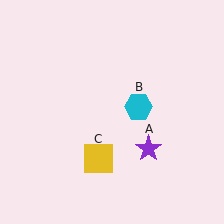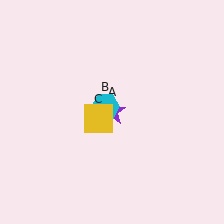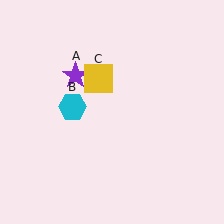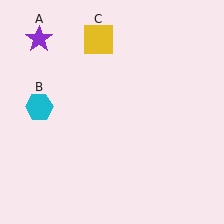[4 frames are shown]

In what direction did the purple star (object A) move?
The purple star (object A) moved up and to the left.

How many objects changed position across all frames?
3 objects changed position: purple star (object A), cyan hexagon (object B), yellow square (object C).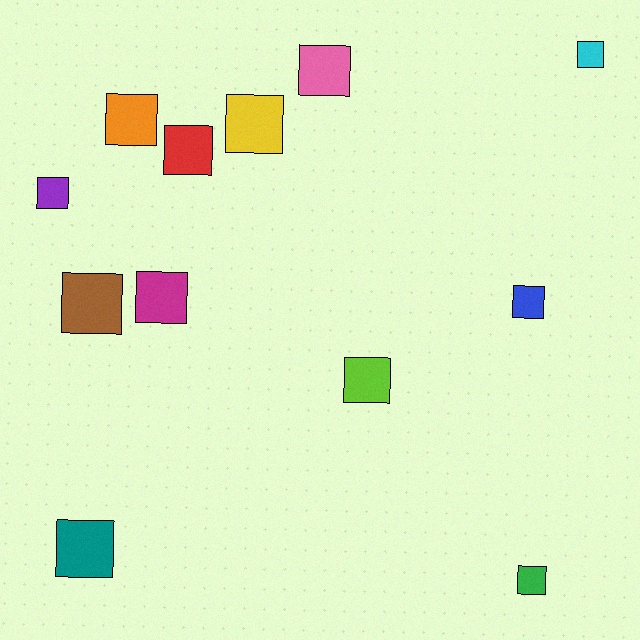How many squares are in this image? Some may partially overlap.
There are 12 squares.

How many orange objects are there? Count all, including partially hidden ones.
There is 1 orange object.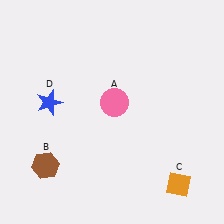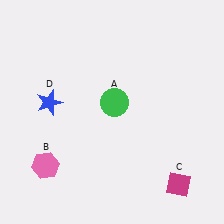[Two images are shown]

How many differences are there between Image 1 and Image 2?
There are 3 differences between the two images.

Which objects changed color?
A changed from pink to green. B changed from brown to pink. C changed from orange to magenta.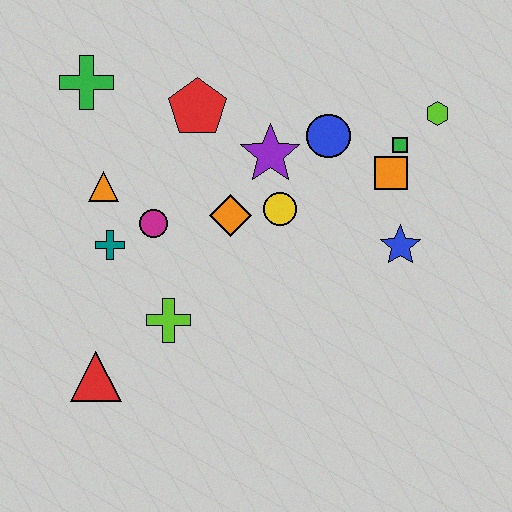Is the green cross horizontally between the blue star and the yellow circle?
No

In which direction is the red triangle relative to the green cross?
The red triangle is below the green cross.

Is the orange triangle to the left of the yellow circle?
Yes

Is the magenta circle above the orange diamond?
No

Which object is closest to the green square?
The orange square is closest to the green square.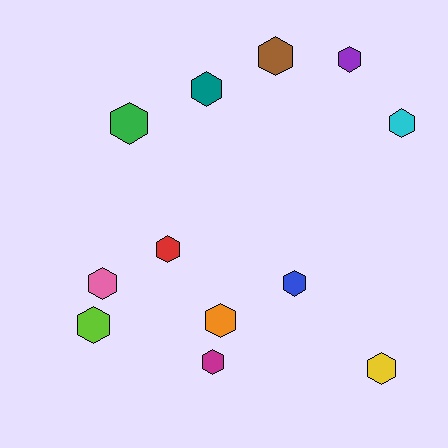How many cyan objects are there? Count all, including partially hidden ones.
There is 1 cyan object.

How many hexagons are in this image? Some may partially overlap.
There are 12 hexagons.